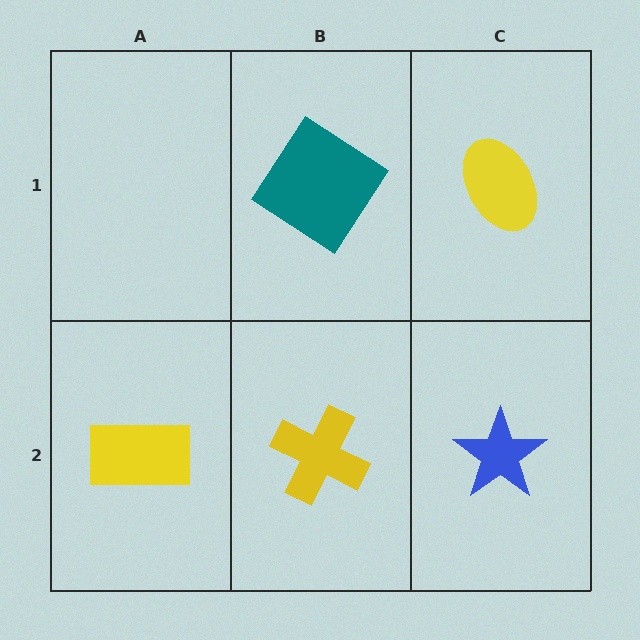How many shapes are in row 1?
2 shapes.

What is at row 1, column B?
A teal diamond.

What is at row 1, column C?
A yellow ellipse.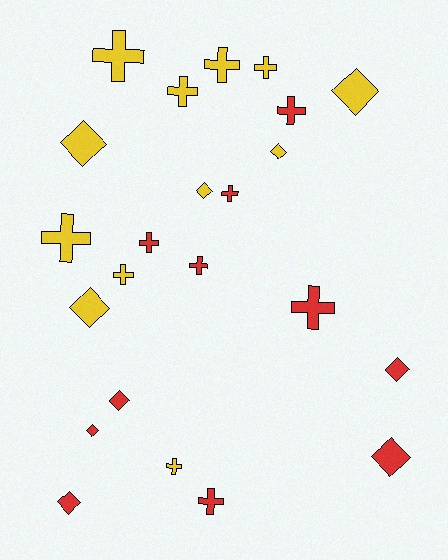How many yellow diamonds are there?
There are 5 yellow diamonds.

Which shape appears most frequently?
Cross, with 13 objects.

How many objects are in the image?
There are 23 objects.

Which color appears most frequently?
Yellow, with 12 objects.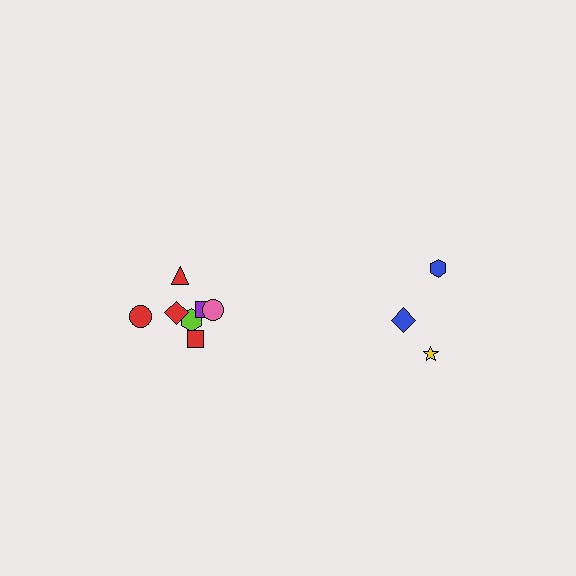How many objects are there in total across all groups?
There are 10 objects.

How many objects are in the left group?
There are 7 objects.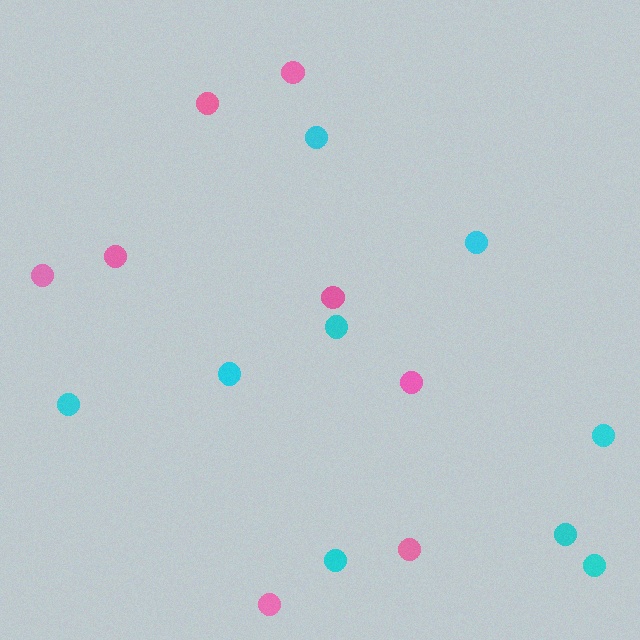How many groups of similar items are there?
There are 2 groups: one group of cyan circles (9) and one group of pink circles (8).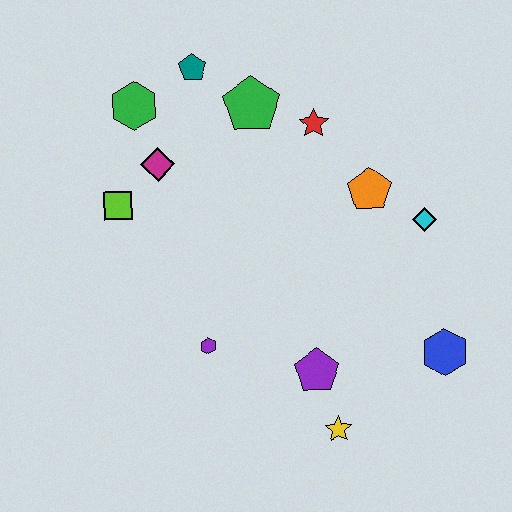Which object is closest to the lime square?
The magenta diamond is closest to the lime square.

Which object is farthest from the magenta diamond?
The blue hexagon is farthest from the magenta diamond.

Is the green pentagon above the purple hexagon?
Yes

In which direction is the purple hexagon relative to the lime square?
The purple hexagon is below the lime square.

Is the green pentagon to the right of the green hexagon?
Yes